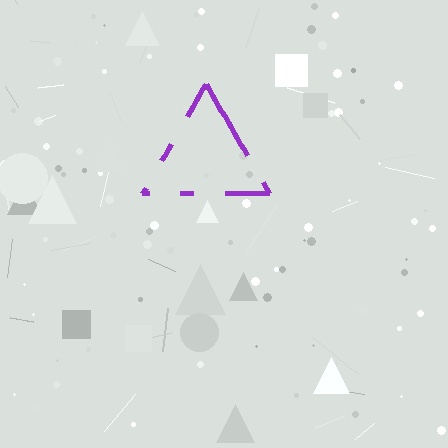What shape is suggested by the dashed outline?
The dashed outline suggests a triangle.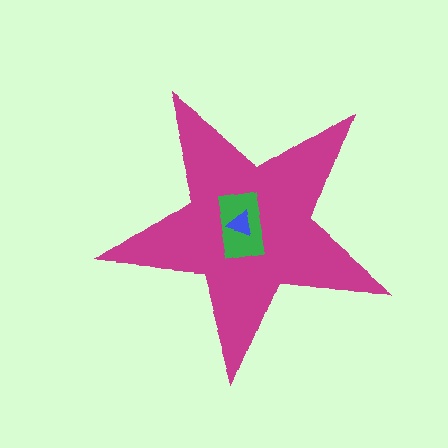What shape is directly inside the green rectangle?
The blue triangle.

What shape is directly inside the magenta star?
The green rectangle.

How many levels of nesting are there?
3.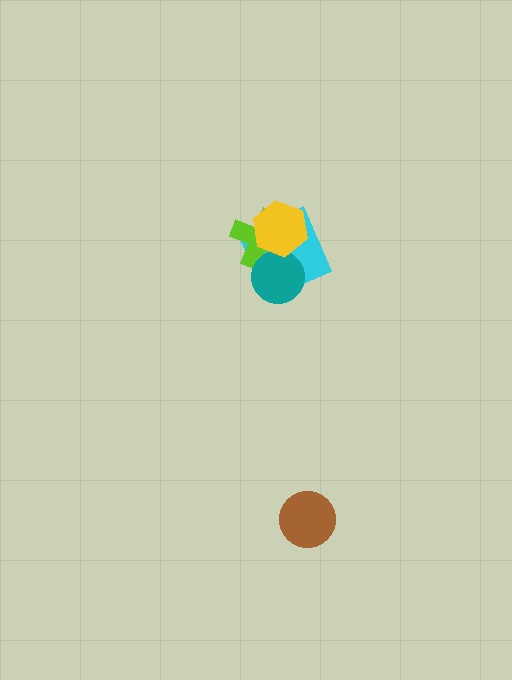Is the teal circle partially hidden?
Yes, it is partially covered by another shape.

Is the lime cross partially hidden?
Yes, it is partially covered by another shape.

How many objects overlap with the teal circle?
3 objects overlap with the teal circle.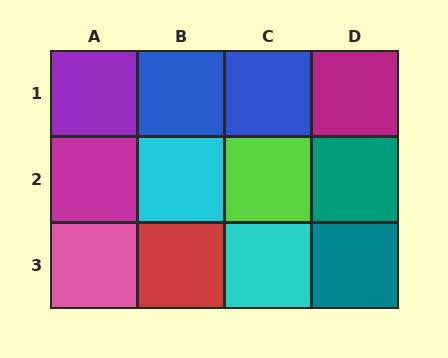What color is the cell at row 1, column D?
Magenta.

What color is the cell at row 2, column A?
Magenta.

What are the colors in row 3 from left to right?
Pink, red, cyan, teal.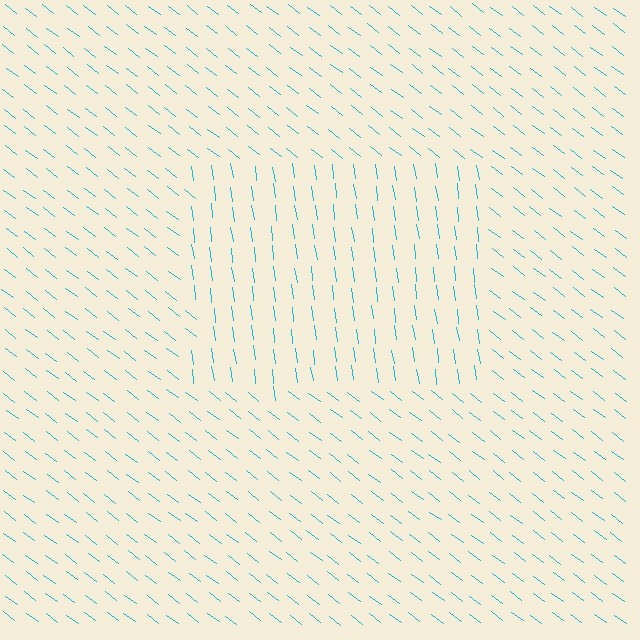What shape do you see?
I see a rectangle.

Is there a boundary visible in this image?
Yes, there is a texture boundary formed by a change in line orientation.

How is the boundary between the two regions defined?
The boundary is defined purely by a change in line orientation (approximately 45 degrees difference). All lines are the same color and thickness.